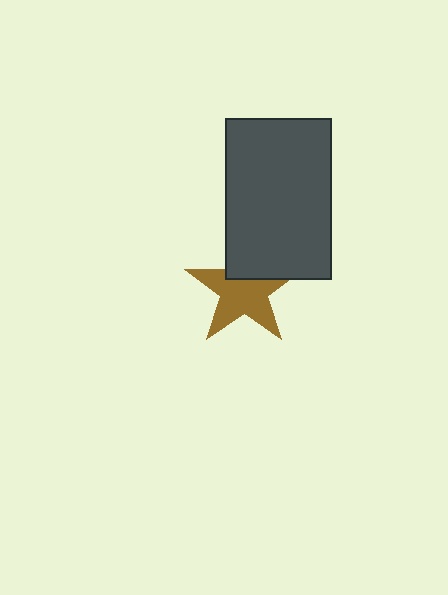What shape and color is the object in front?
The object in front is a dark gray rectangle.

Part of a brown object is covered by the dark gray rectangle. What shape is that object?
It is a star.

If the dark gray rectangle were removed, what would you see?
You would see the complete brown star.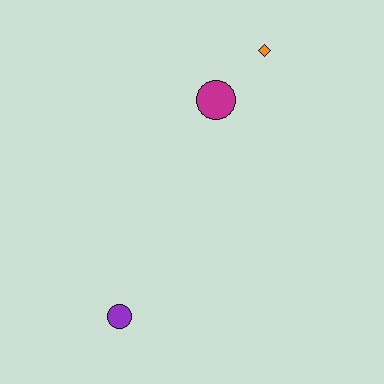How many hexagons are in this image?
There are no hexagons.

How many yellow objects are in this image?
There are no yellow objects.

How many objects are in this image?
There are 3 objects.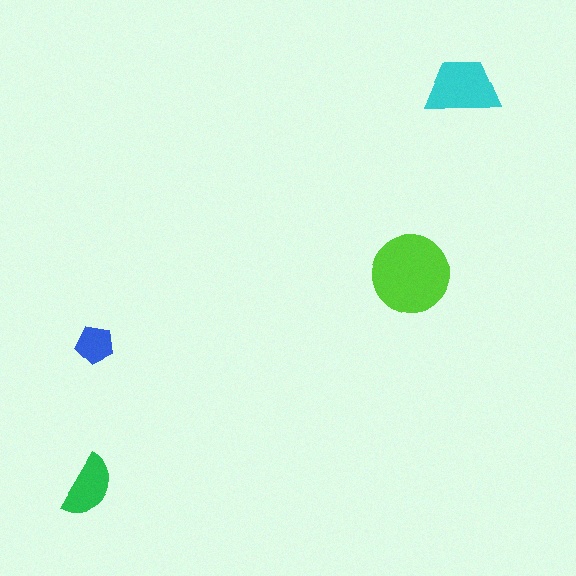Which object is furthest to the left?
The green semicircle is leftmost.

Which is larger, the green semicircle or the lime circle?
The lime circle.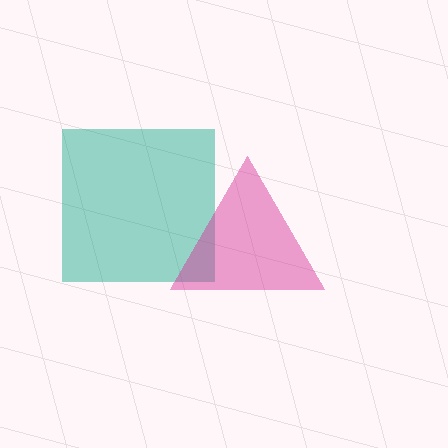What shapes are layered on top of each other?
The layered shapes are: a teal square, a magenta triangle.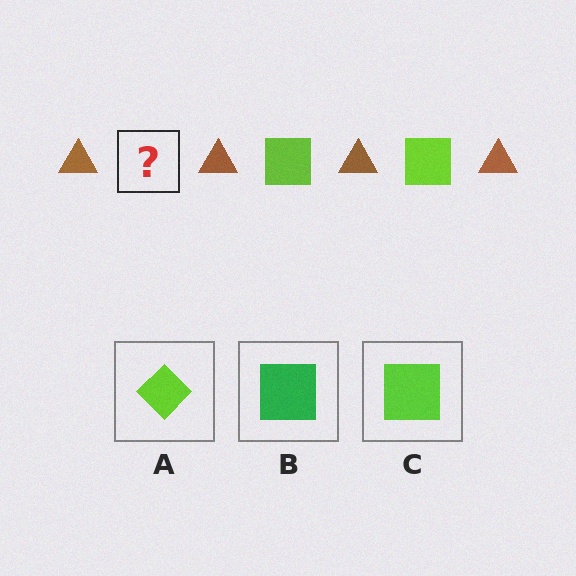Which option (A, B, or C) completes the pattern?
C.